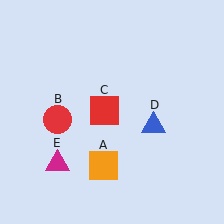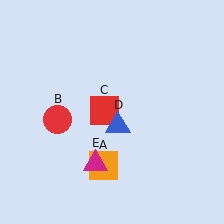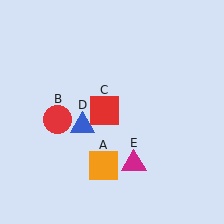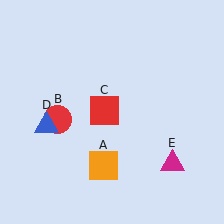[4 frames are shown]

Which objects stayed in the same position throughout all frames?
Orange square (object A) and red circle (object B) and red square (object C) remained stationary.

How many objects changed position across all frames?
2 objects changed position: blue triangle (object D), magenta triangle (object E).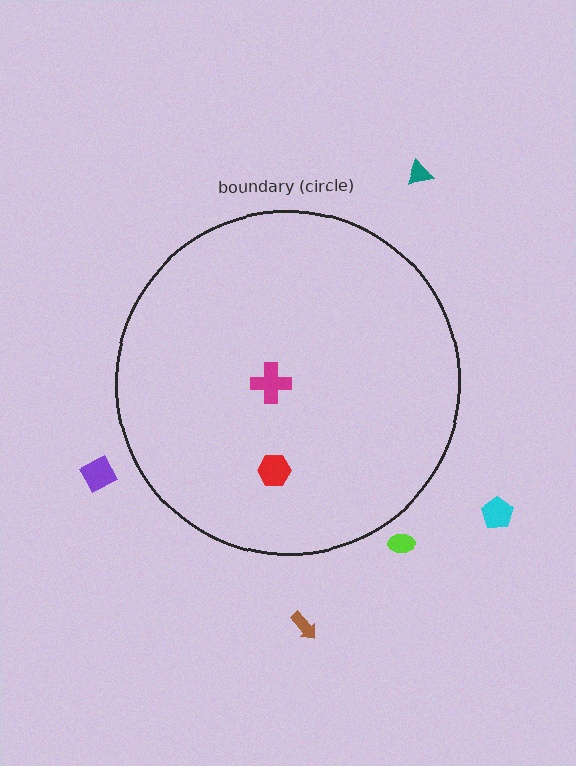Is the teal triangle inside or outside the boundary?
Outside.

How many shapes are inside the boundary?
2 inside, 5 outside.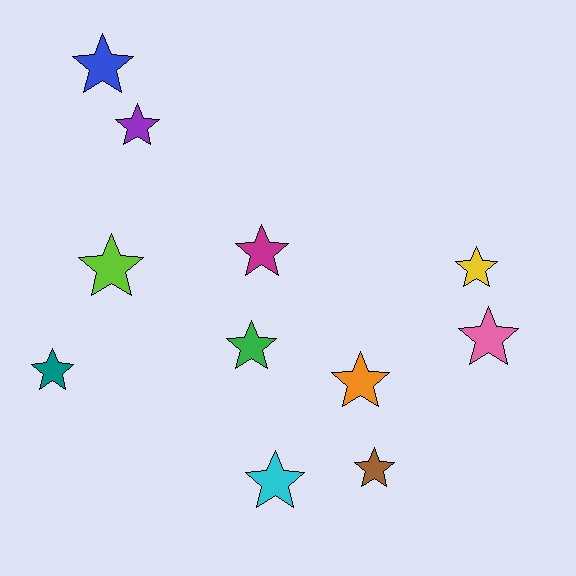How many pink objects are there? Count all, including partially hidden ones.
There is 1 pink object.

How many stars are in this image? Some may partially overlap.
There are 11 stars.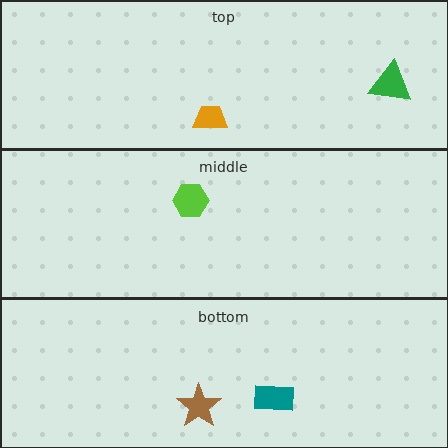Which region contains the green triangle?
The top region.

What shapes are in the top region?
The green triangle, the orange trapezoid.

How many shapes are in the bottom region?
2.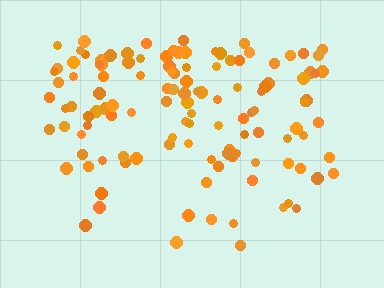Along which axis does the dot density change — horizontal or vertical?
Vertical.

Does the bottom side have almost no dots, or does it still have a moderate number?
Still a moderate number, just noticeably fewer than the top.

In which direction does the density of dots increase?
From bottom to top, with the top side densest.